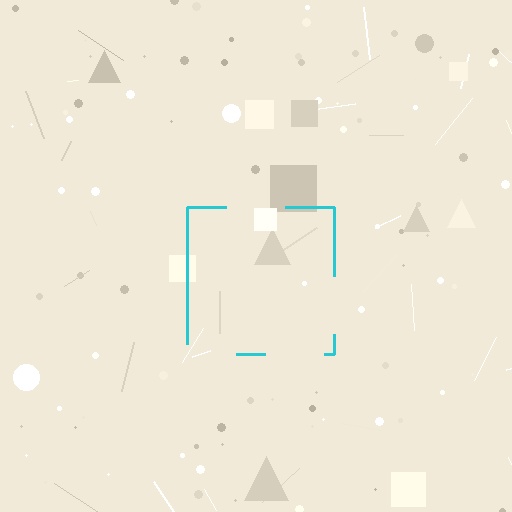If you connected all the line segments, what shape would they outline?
They would outline a square.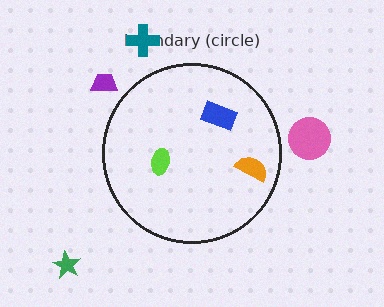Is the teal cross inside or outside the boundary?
Outside.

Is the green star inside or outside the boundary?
Outside.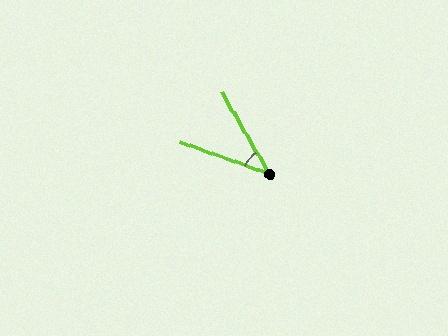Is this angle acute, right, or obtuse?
It is acute.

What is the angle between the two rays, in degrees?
Approximately 40 degrees.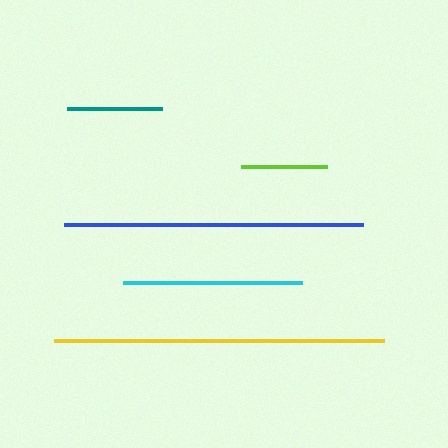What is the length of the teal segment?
The teal segment is approximately 95 pixels long.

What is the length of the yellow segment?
The yellow segment is approximately 331 pixels long.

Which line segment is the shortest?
The lime line is the shortest at approximately 85 pixels.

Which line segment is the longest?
The yellow line is the longest at approximately 331 pixels.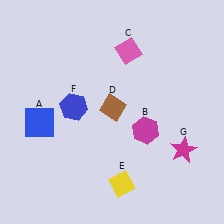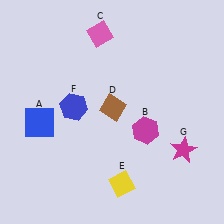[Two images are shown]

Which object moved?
The pink diamond (C) moved left.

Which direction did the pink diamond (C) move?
The pink diamond (C) moved left.